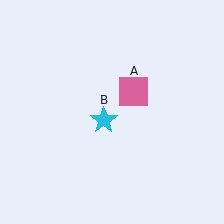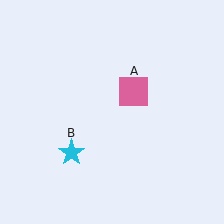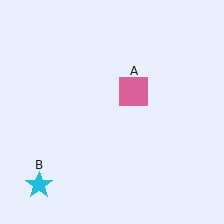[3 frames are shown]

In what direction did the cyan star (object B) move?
The cyan star (object B) moved down and to the left.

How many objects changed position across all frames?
1 object changed position: cyan star (object B).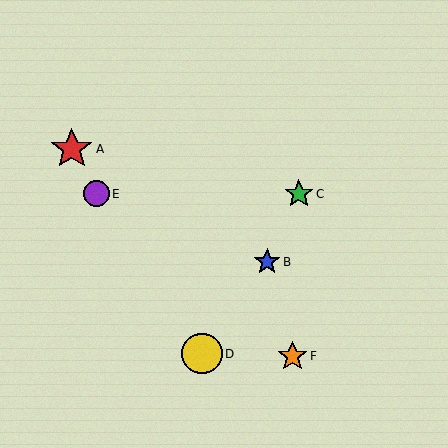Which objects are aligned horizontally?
Objects C, E are aligned horizontally.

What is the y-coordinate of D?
Object D is at y≈354.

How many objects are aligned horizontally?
2 objects (C, E) are aligned horizontally.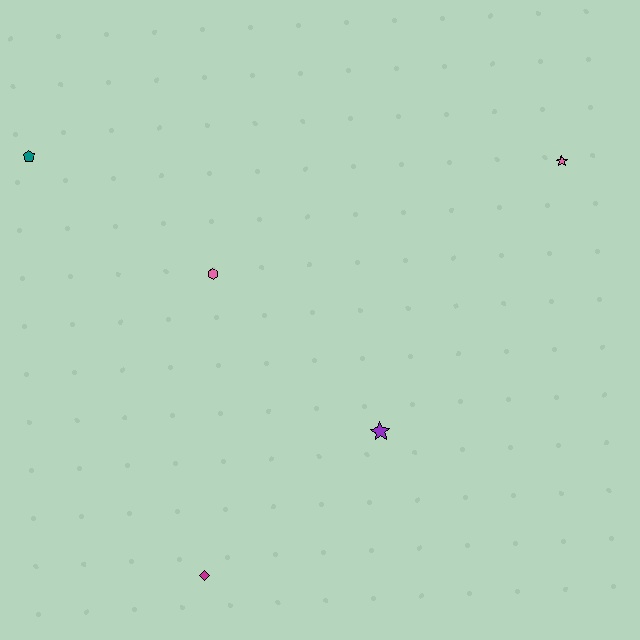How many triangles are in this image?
There are no triangles.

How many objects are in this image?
There are 5 objects.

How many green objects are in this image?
There are no green objects.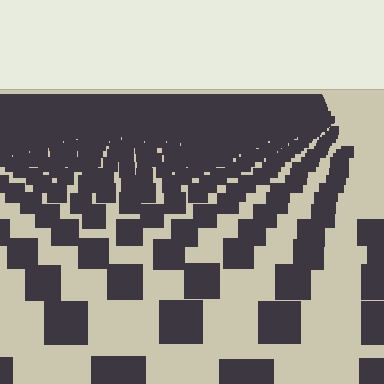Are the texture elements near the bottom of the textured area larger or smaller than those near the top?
Larger. Near the bottom, elements are closer to the viewer and appear at a bigger on-screen size.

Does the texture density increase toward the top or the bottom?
Density increases toward the top.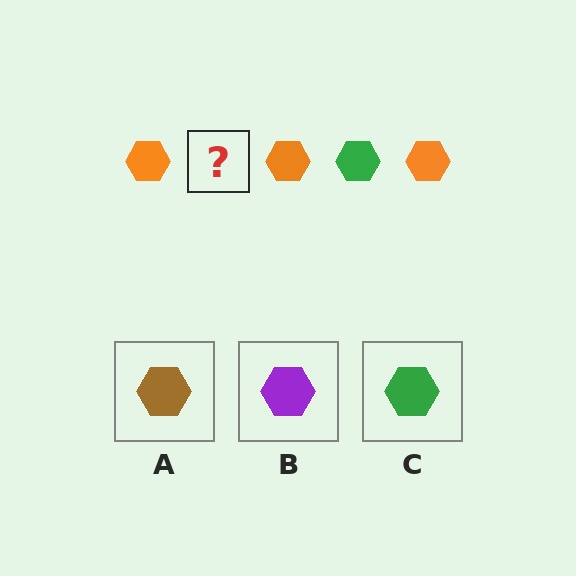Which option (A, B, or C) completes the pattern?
C.